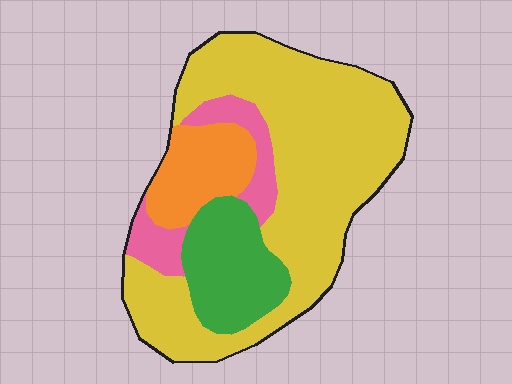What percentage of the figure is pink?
Pink takes up about one tenth (1/10) of the figure.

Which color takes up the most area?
Yellow, at roughly 60%.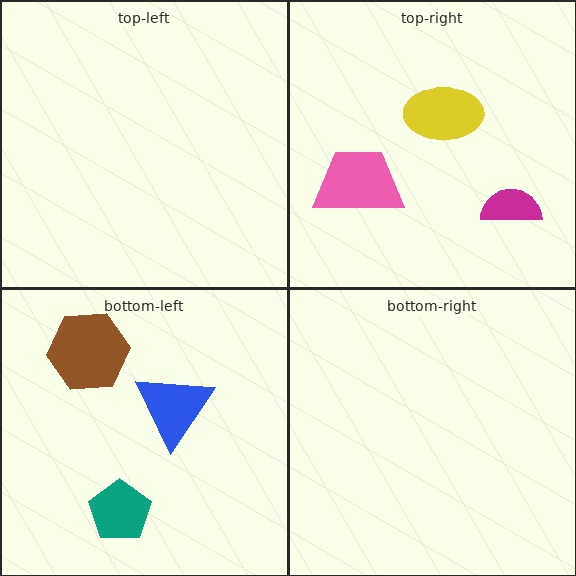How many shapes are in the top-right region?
3.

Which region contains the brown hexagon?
The bottom-left region.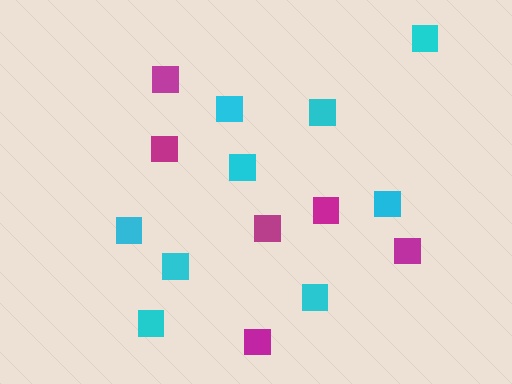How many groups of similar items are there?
There are 2 groups: one group of magenta squares (6) and one group of cyan squares (9).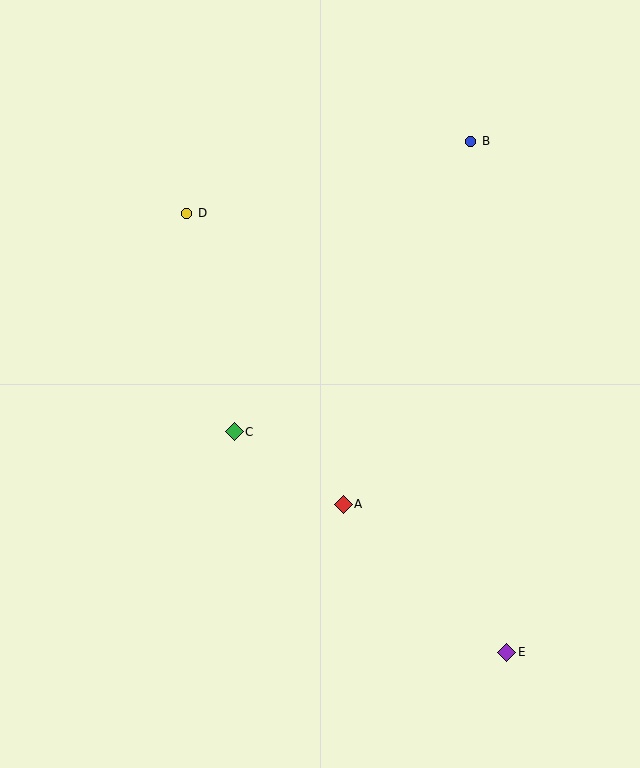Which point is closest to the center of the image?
Point C at (234, 432) is closest to the center.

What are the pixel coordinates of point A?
Point A is at (343, 504).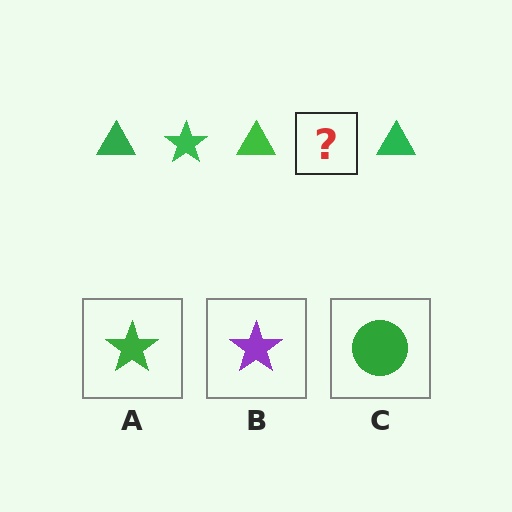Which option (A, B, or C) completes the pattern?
A.